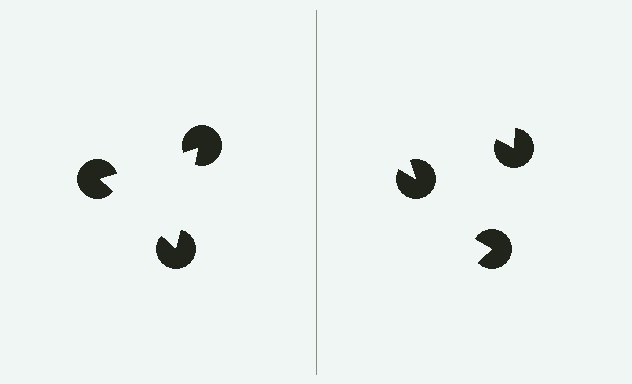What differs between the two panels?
The pac-man discs are positioned identically on both sides; only the wedge orientations differ. On the left they align to a triangle; on the right they are misaligned.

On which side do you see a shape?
An illusory triangle appears on the left side. On the right side the wedge cuts are rotated, so no coherent shape forms.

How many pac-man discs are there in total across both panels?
6 — 3 on each side.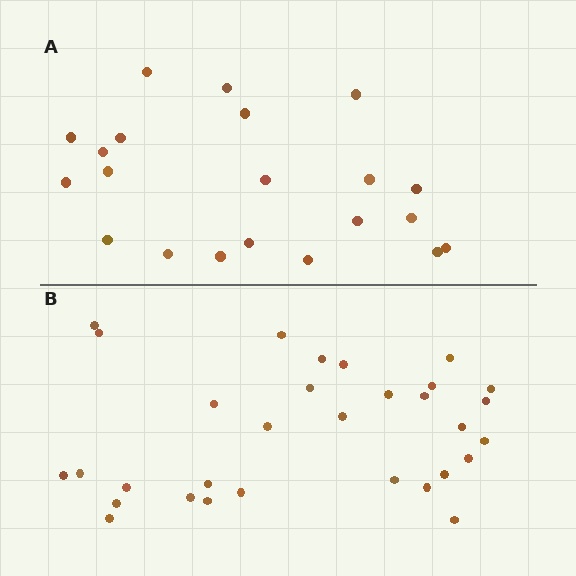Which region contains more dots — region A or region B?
Region B (the bottom region) has more dots.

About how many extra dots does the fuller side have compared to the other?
Region B has roughly 10 or so more dots than region A.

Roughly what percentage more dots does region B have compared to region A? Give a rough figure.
About 50% more.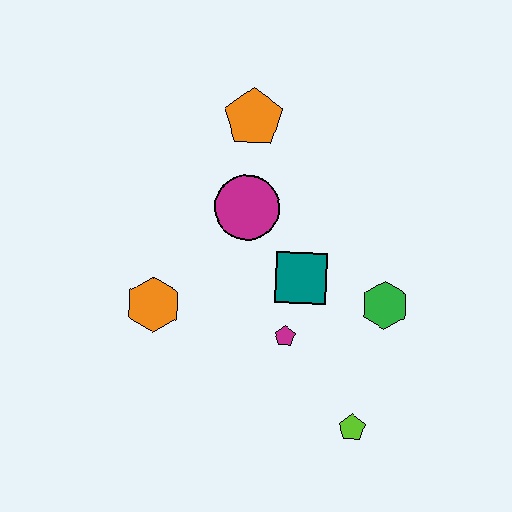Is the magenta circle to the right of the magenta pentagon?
No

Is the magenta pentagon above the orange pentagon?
No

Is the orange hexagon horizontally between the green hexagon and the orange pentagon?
No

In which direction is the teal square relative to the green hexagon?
The teal square is to the left of the green hexagon.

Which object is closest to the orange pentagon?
The magenta circle is closest to the orange pentagon.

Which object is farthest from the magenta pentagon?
The orange pentagon is farthest from the magenta pentagon.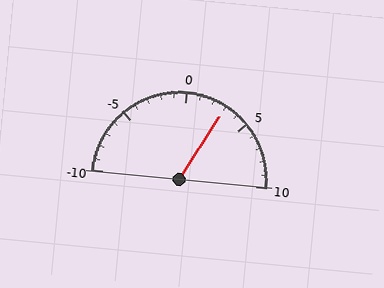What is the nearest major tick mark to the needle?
The nearest major tick mark is 5.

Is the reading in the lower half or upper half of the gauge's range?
The reading is in the upper half of the range (-10 to 10).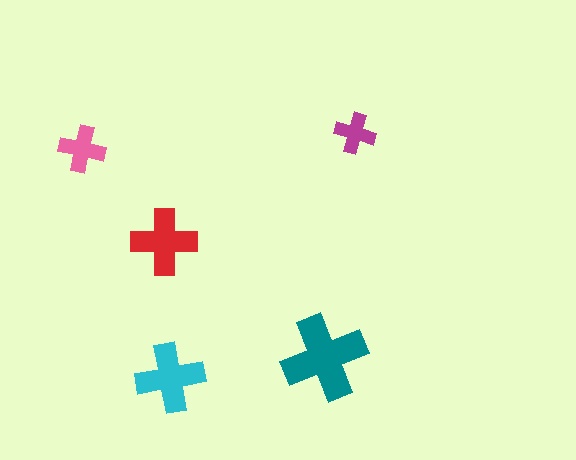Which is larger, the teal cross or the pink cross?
The teal one.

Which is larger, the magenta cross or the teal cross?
The teal one.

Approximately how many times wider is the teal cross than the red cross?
About 1.5 times wider.